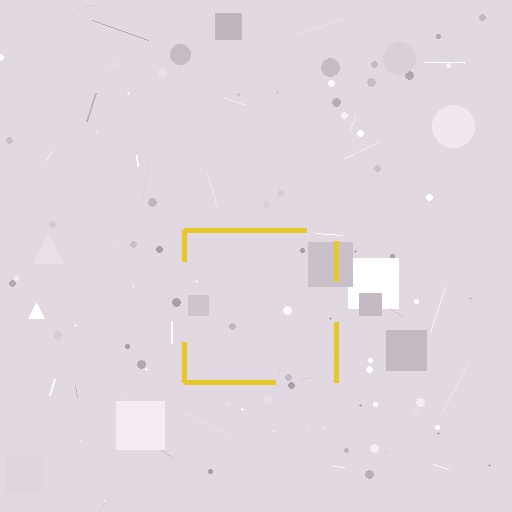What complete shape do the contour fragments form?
The contour fragments form a square.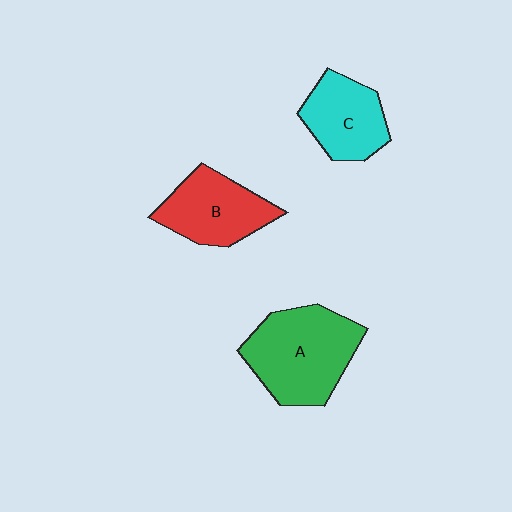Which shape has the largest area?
Shape A (green).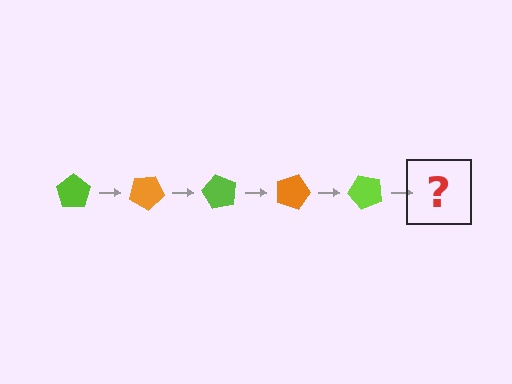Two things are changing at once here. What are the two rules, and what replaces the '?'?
The two rules are that it rotates 30 degrees each step and the color cycles through lime and orange. The '?' should be an orange pentagon, rotated 150 degrees from the start.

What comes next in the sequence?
The next element should be an orange pentagon, rotated 150 degrees from the start.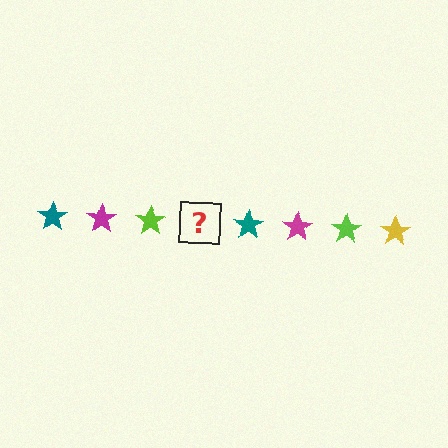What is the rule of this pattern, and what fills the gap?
The rule is that the pattern cycles through teal, magenta, lime, yellow stars. The gap should be filled with a yellow star.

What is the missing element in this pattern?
The missing element is a yellow star.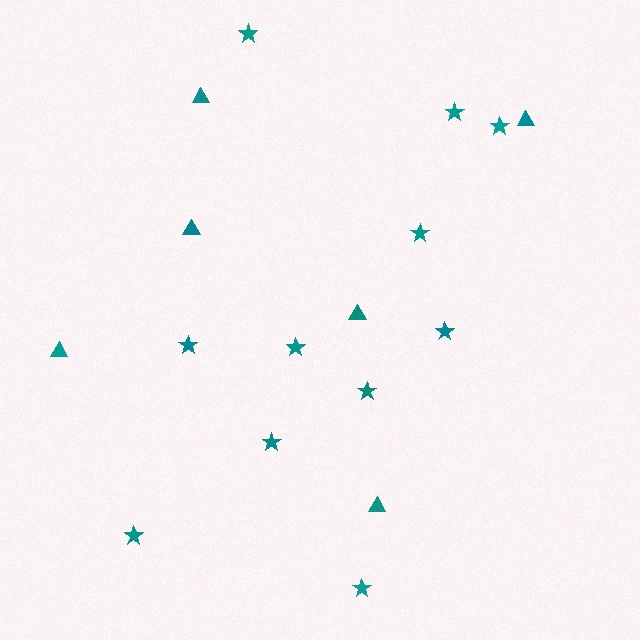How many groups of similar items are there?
There are 2 groups: one group of triangles (6) and one group of stars (11).